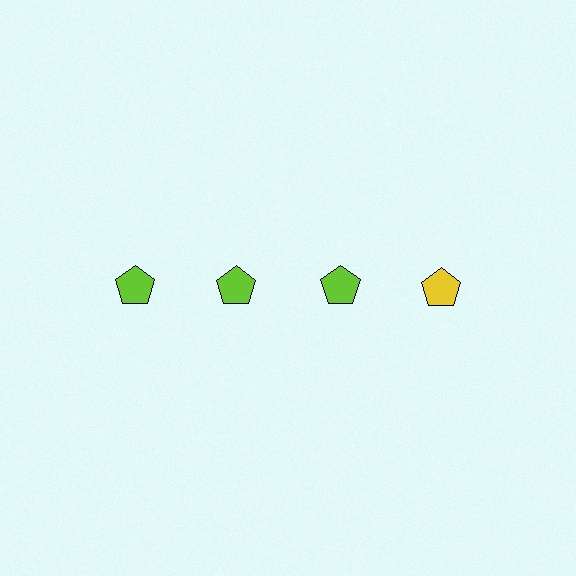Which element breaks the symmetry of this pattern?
The yellow pentagon in the top row, second from right column breaks the symmetry. All other shapes are lime pentagons.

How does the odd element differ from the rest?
It has a different color: yellow instead of lime.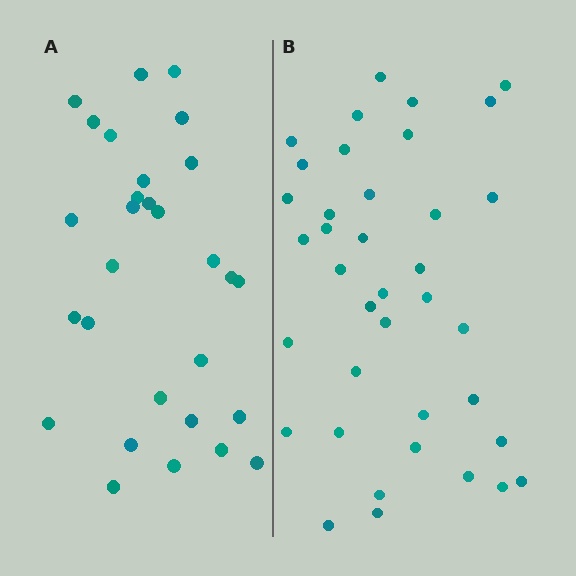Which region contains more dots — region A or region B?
Region B (the right region) has more dots.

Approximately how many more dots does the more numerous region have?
Region B has roughly 8 or so more dots than region A.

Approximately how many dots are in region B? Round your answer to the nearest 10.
About 40 dots. (The exact count is 38, which rounds to 40.)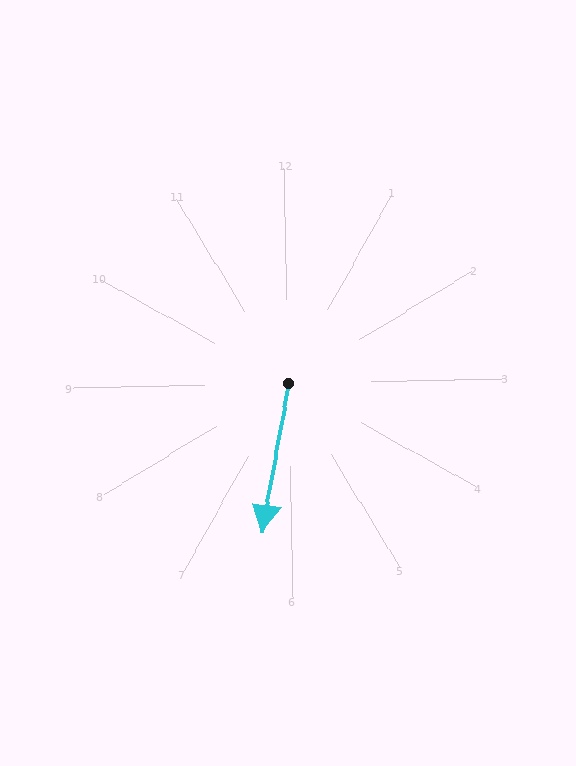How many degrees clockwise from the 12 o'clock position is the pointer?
Approximately 191 degrees.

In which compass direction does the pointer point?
South.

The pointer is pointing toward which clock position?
Roughly 6 o'clock.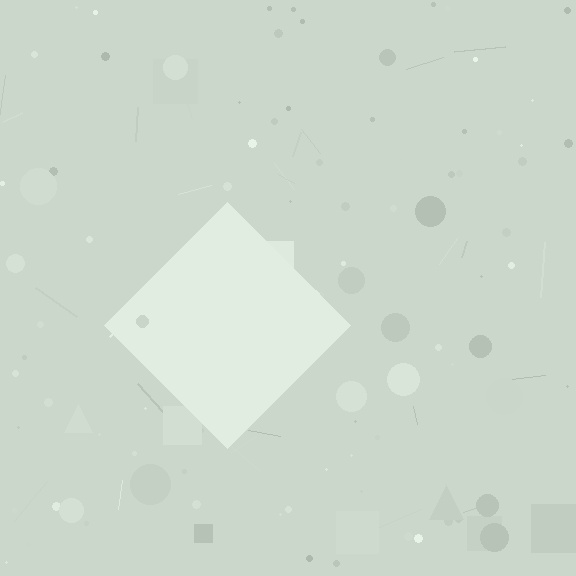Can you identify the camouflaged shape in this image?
The camouflaged shape is a diamond.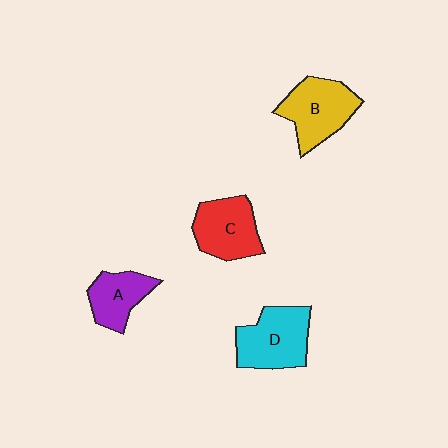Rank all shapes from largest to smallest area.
From largest to smallest: D (cyan), B (yellow), C (red), A (purple).